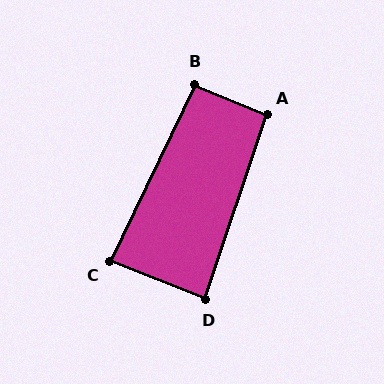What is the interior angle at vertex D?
Approximately 87 degrees (approximately right).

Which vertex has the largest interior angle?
A, at approximately 94 degrees.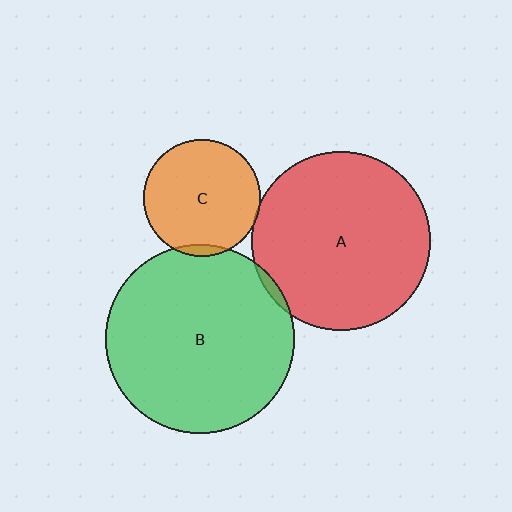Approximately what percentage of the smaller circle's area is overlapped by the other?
Approximately 5%.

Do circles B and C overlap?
Yes.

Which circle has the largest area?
Circle B (green).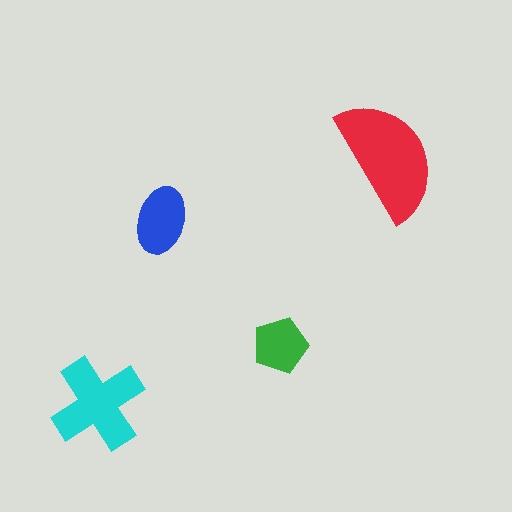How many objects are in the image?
There are 4 objects in the image.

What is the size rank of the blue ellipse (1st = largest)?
3rd.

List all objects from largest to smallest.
The red semicircle, the cyan cross, the blue ellipse, the green pentagon.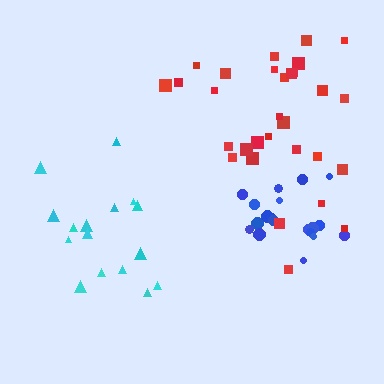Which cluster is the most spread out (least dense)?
Red.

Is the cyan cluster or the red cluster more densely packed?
Cyan.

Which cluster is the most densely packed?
Blue.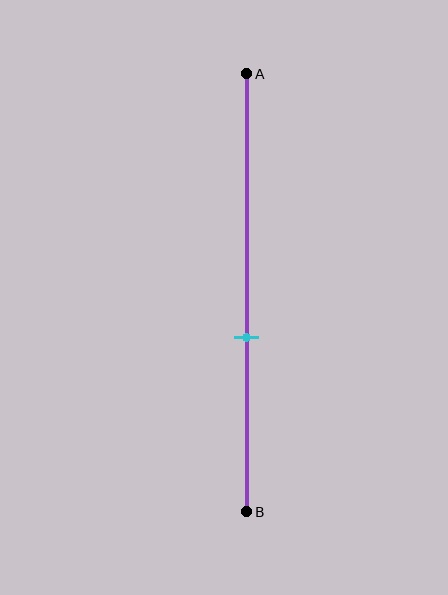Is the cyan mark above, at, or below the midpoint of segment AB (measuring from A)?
The cyan mark is below the midpoint of segment AB.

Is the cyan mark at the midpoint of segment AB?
No, the mark is at about 60% from A, not at the 50% midpoint.